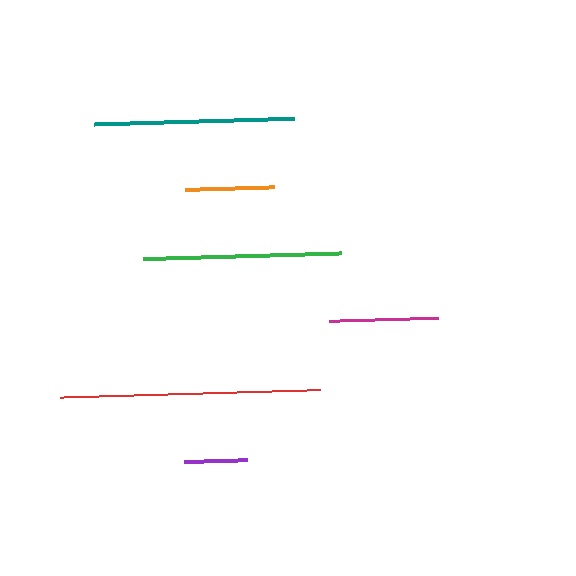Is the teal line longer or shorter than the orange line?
The teal line is longer than the orange line.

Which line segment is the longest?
The red line is the longest at approximately 259 pixels.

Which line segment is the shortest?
The purple line is the shortest at approximately 63 pixels.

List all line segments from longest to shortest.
From longest to shortest: red, teal, green, magenta, orange, purple.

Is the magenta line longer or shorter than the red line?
The red line is longer than the magenta line.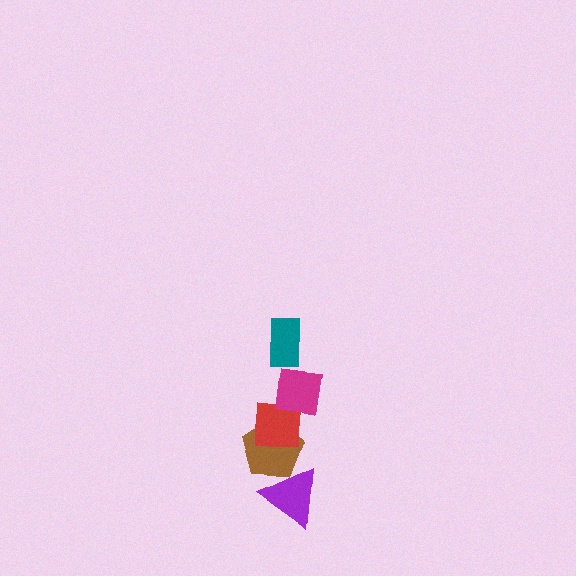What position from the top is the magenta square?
The magenta square is 2nd from the top.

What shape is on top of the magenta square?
The teal rectangle is on top of the magenta square.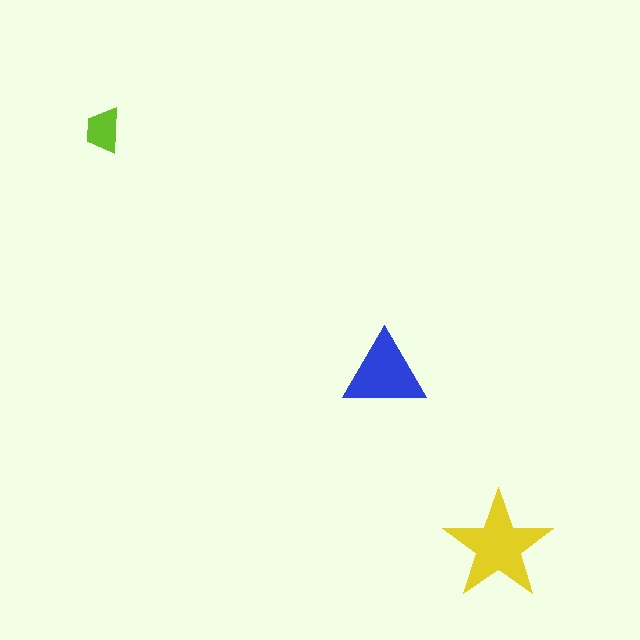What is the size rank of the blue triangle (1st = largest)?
2nd.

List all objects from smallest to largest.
The lime trapezoid, the blue triangle, the yellow star.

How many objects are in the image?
There are 3 objects in the image.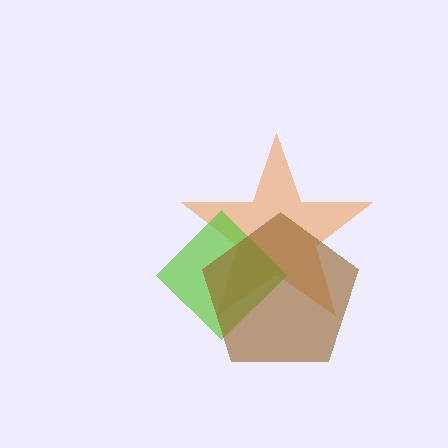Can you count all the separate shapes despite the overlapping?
Yes, there are 3 separate shapes.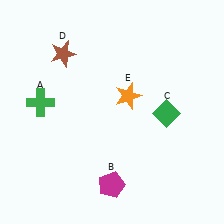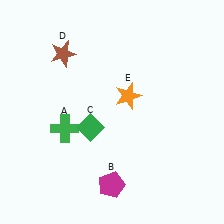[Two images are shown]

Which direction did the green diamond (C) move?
The green diamond (C) moved left.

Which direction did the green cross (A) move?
The green cross (A) moved down.